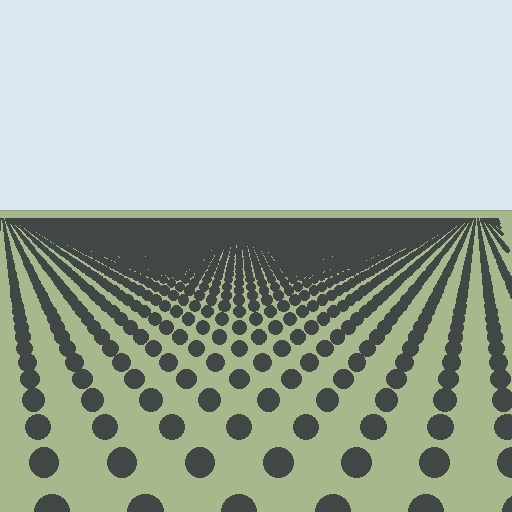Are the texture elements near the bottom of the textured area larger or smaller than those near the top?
Larger. Near the bottom, elements are closer to the viewer and appear at a bigger on-screen size.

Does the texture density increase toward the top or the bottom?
Density increases toward the top.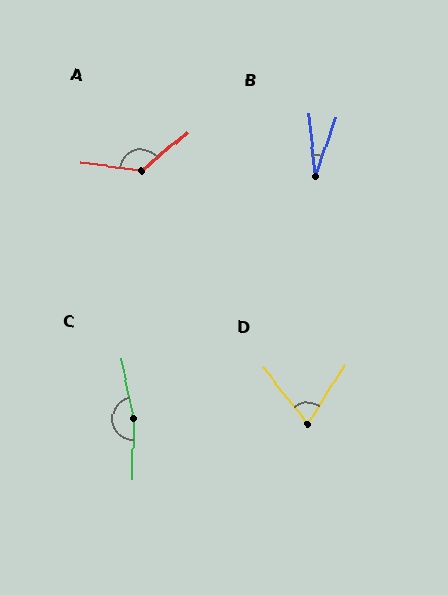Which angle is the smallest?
B, at approximately 25 degrees.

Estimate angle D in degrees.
Approximately 71 degrees.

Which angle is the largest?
C, at approximately 167 degrees.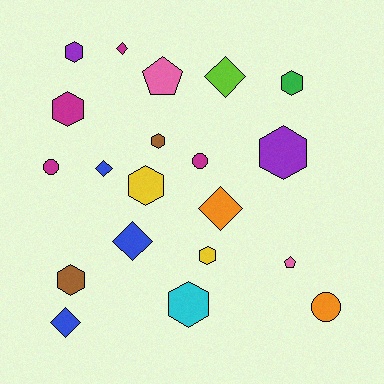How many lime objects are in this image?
There is 1 lime object.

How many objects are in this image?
There are 20 objects.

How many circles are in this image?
There are 3 circles.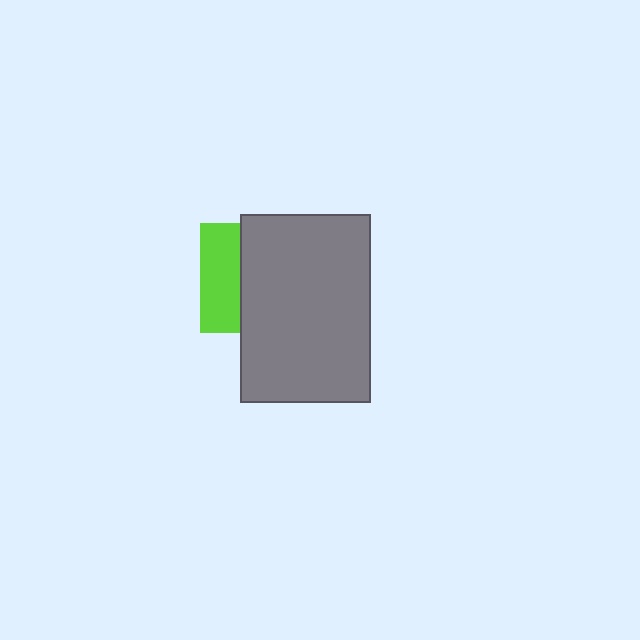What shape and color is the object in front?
The object in front is a gray rectangle.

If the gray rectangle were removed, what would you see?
You would see the complete lime square.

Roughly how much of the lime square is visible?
A small part of it is visible (roughly 36%).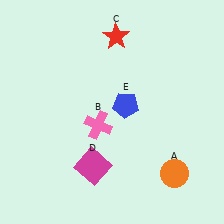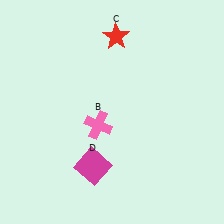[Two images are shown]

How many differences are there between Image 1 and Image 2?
There are 2 differences between the two images.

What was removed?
The orange circle (A), the blue pentagon (E) were removed in Image 2.